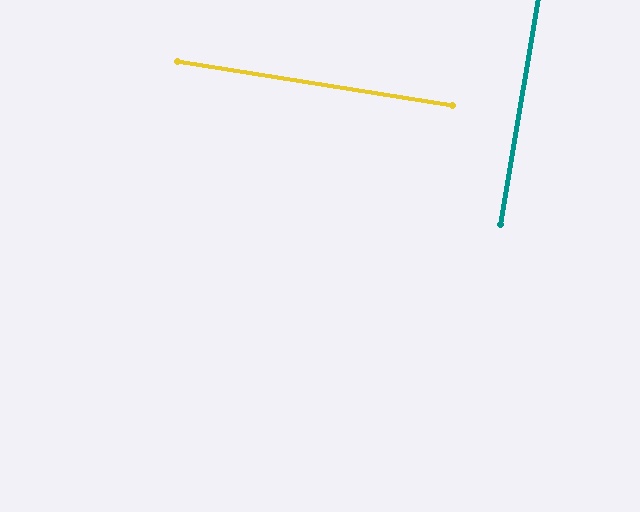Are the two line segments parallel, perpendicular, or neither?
Perpendicular — they meet at approximately 89°.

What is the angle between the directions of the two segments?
Approximately 89 degrees.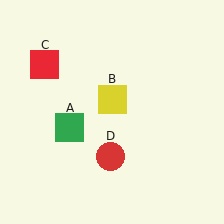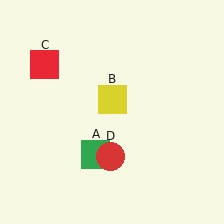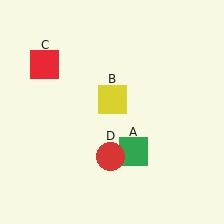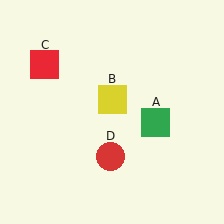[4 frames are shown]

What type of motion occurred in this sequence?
The green square (object A) rotated counterclockwise around the center of the scene.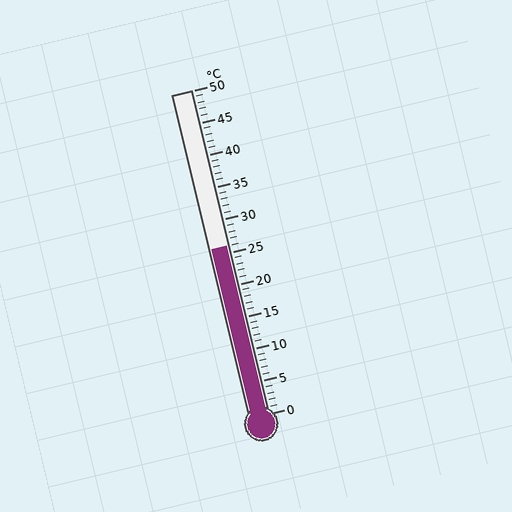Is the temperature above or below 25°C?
The temperature is above 25°C.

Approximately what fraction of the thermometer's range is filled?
The thermometer is filled to approximately 50% of its range.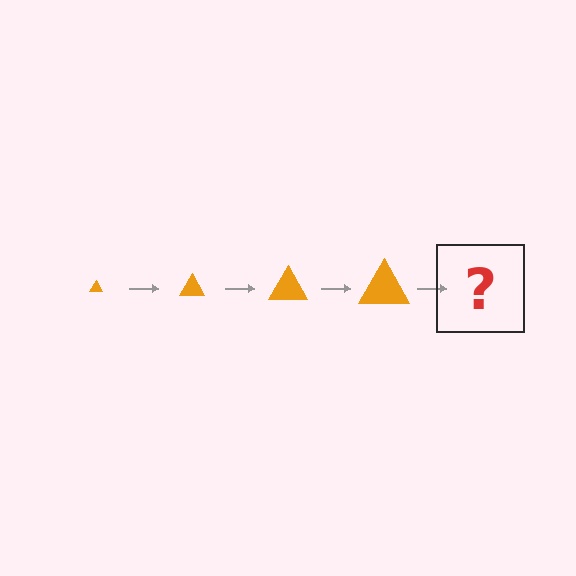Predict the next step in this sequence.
The next step is an orange triangle, larger than the previous one.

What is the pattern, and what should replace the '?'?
The pattern is that the triangle gets progressively larger each step. The '?' should be an orange triangle, larger than the previous one.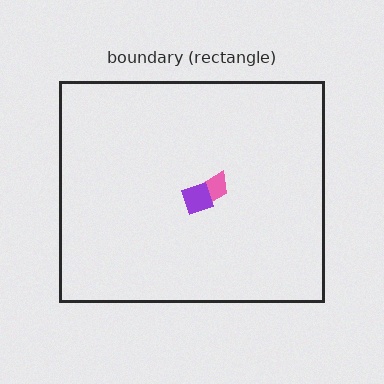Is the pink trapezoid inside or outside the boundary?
Inside.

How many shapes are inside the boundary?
2 inside, 0 outside.